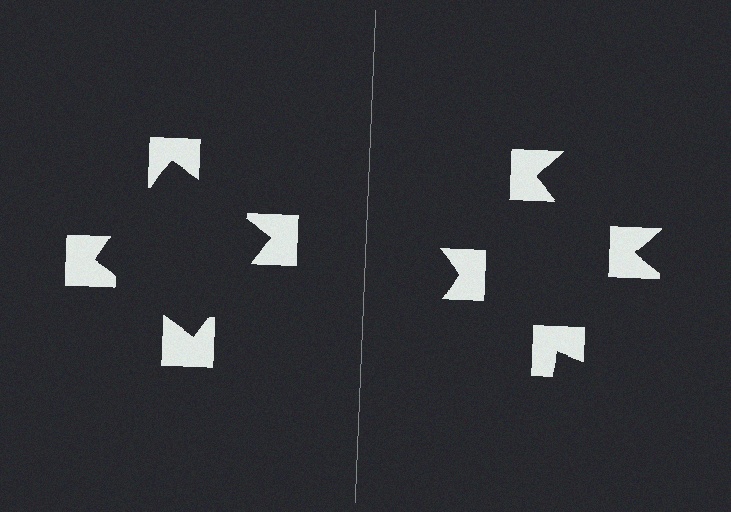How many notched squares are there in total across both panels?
8 — 4 on each side.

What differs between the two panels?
The notched squares are positioned identically on both sides; only the wedge orientations differ. On the left they align to a square; on the right they are misaligned.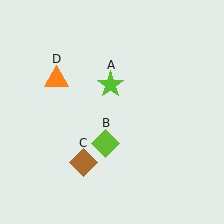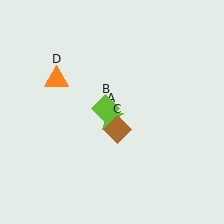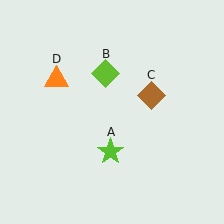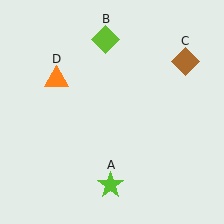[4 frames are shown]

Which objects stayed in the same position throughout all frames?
Orange triangle (object D) remained stationary.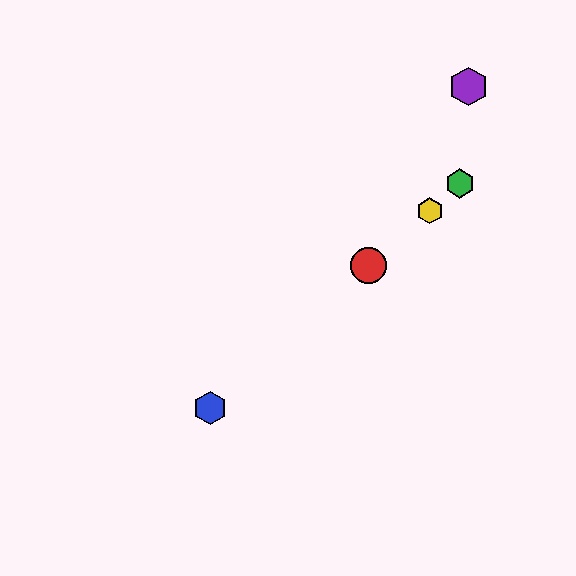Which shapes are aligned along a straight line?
The red circle, the blue hexagon, the green hexagon, the yellow hexagon are aligned along a straight line.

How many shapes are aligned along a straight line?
4 shapes (the red circle, the blue hexagon, the green hexagon, the yellow hexagon) are aligned along a straight line.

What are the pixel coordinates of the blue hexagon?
The blue hexagon is at (210, 408).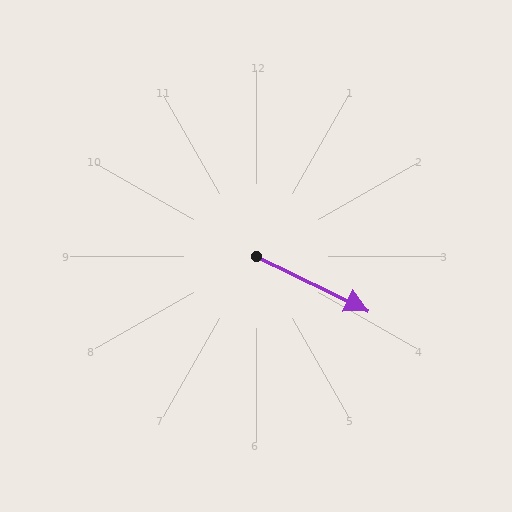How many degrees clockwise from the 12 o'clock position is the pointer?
Approximately 116 degrees.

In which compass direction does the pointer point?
Southeast.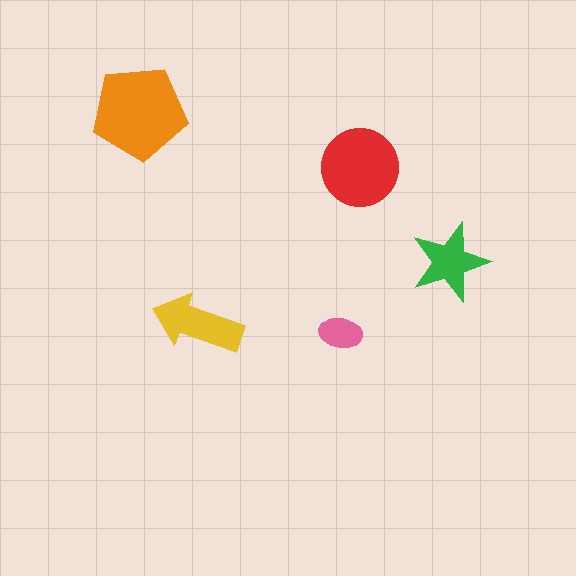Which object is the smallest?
The pink ellipse.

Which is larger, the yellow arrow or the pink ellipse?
The yellow arrow.